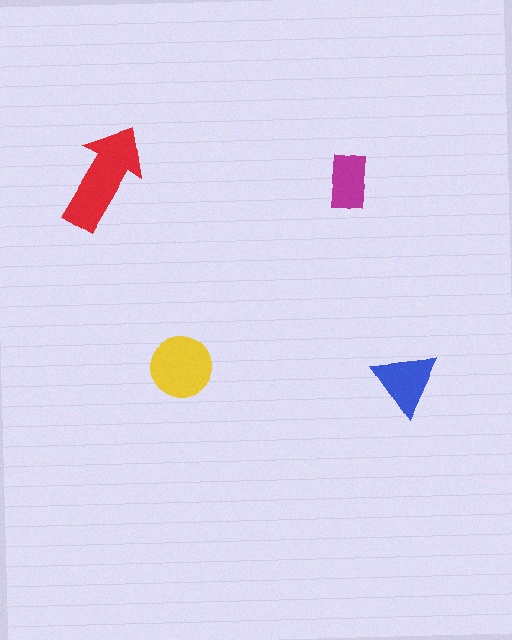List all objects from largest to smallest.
The red arrow, the yellow circle, the blue triangle, the magenta rectangle.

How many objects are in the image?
There are 4 objects in the image.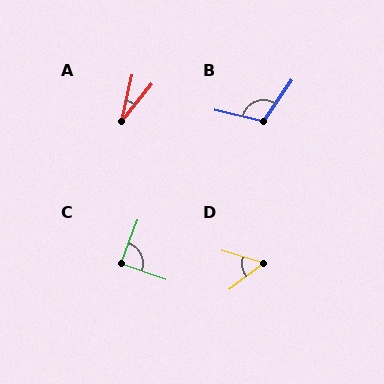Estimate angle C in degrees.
Approximately 88 degrees.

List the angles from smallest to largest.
A (26°), D (55°), C (88°), B (111°).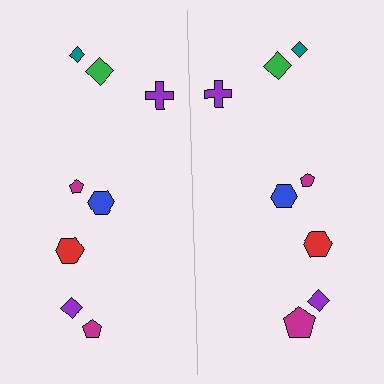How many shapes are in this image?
There are 16 shapes in this image.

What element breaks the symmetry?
The magenta pentagon on the right side has a different size than its mirror counterpart.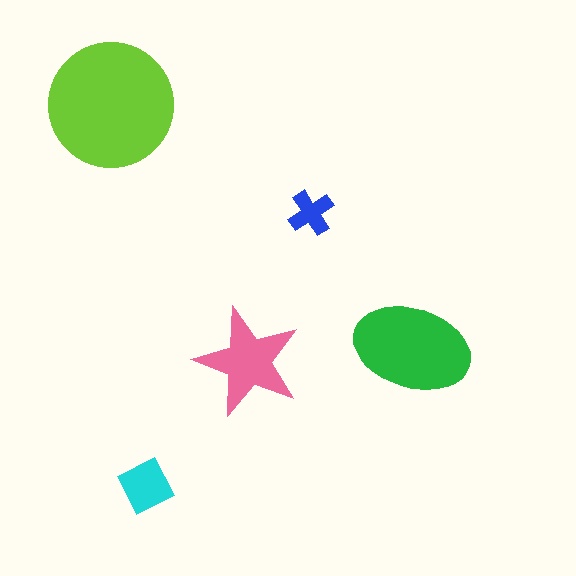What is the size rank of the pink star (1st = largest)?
3rd.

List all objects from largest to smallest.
The lime circle, the green ellipse, the pink star, the cyan diamond, the blue cross.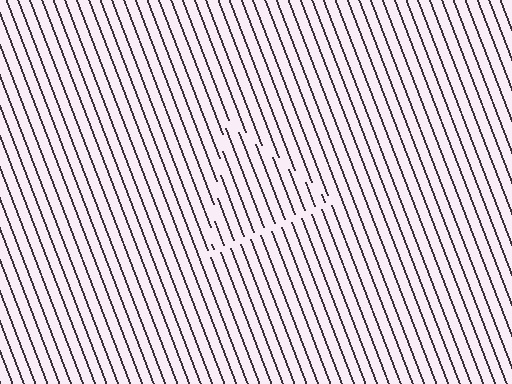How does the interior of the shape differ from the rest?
The interior of the shape contains the same grating, shifted by half a period — the contour is defined by the phase discontinuity where line-ends from the inner and outer gratings abut.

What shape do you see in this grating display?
An illusory triangle. The interior of the shape contains the same grating, shifted by half a period — the contour is defined by the phase discontinuity where line-ends from the inner and outer gratings abut.